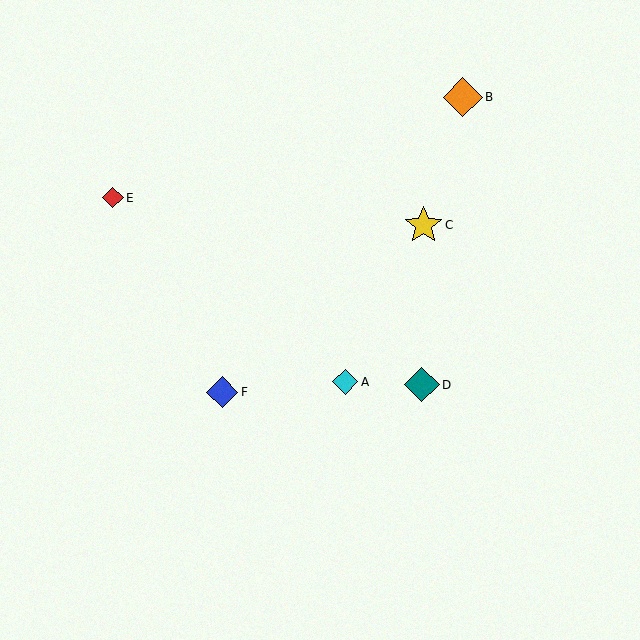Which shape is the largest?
The orange diamond (labeled B) is the largest.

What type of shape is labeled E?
Shape E is a red diamond.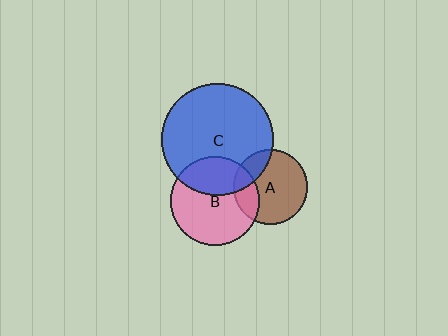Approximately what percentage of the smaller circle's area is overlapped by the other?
Approximately 25%.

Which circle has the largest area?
Circle C (blue).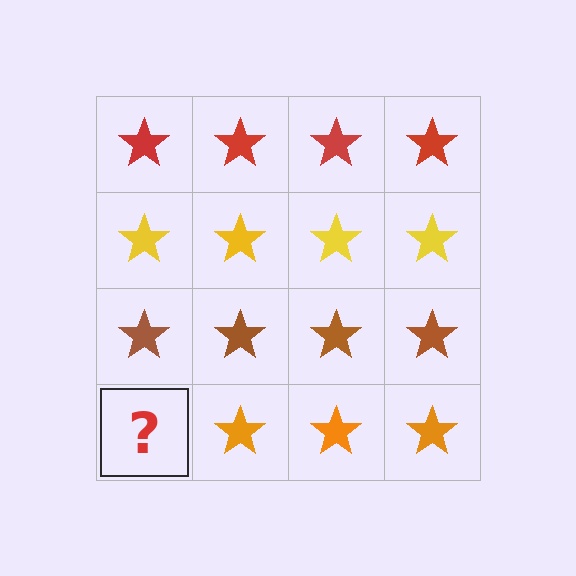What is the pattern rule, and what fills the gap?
The rule is that each row has a consistent color. The gap should be filled with an orange star.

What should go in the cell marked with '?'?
The missing cell should contain an orange star.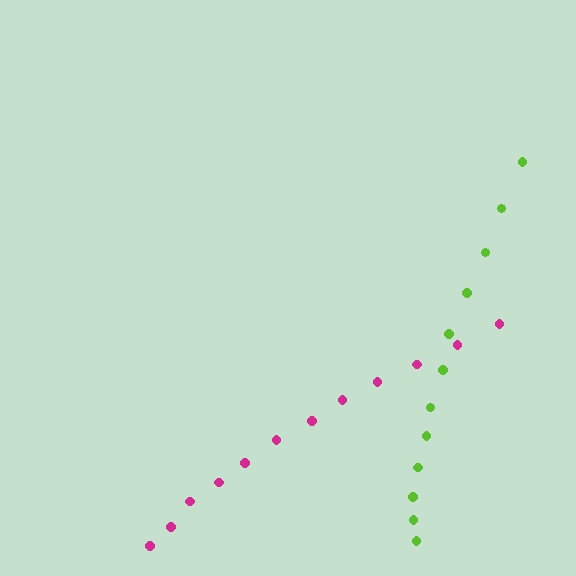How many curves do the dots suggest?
There are 2 distinct paths.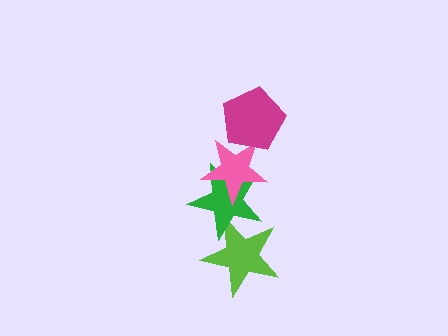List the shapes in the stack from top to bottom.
From top to bottom: the magenta pentagon, the pink star, the green star, the lime star.